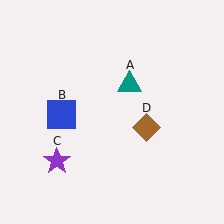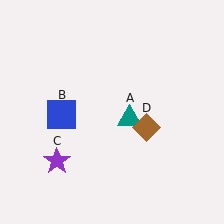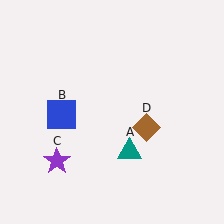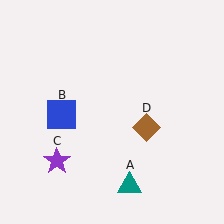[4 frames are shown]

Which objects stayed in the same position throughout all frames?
Blue square (object B) and purple star (object C) and brown diamond (object D) remained stationary.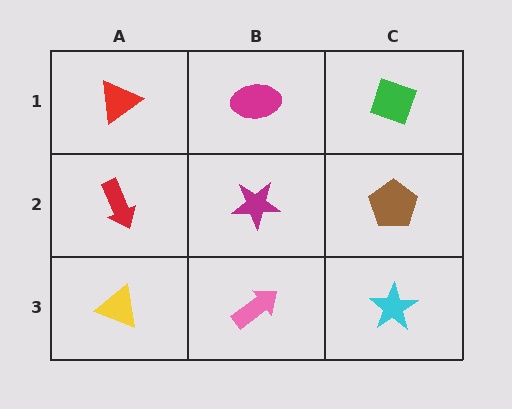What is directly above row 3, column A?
A red arrow.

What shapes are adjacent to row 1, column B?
A magenta star (row 2, column B), a red triangle (row 1, column A), a green diamond (row 1, column C).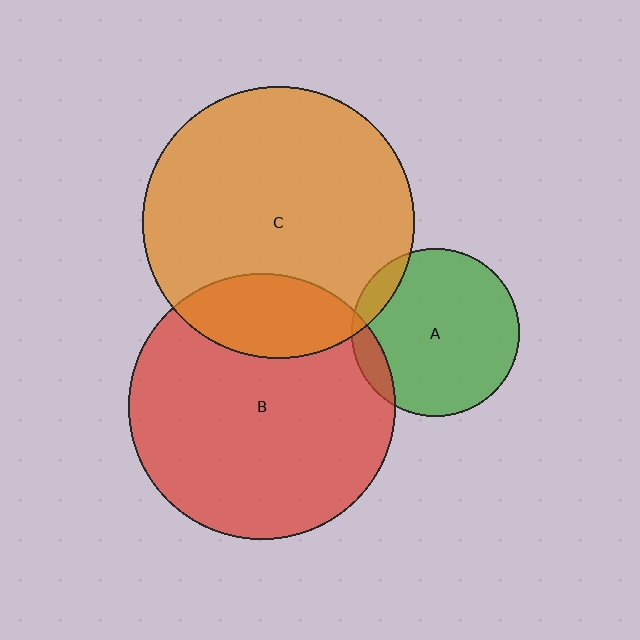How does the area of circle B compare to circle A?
Approximately 2.5 times.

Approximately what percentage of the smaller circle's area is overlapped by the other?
Approximately 10%.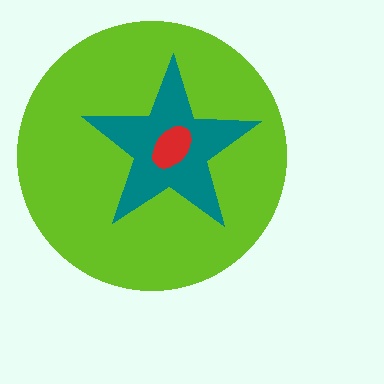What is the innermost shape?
The red ellipse.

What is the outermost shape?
The lime circle.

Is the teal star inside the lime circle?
Yes.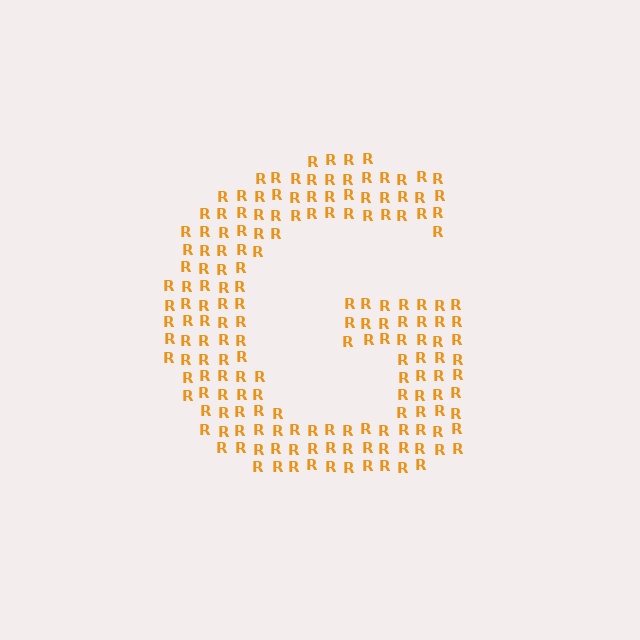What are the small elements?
The small elements are letter R's.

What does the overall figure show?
The overall figure shows the letter G.